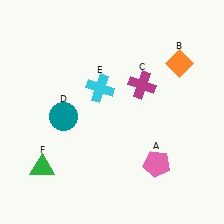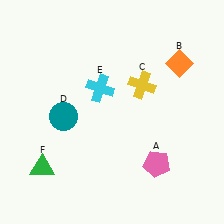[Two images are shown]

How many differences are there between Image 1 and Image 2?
There is 1 difference between the two images.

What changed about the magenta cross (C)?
In Image 1, C is magenta. In Image 2, it changed to yellow.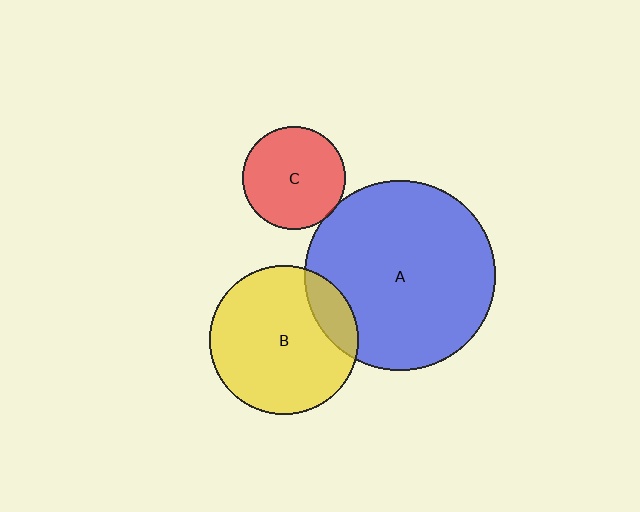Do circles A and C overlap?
Yes.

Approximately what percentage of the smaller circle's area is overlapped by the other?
Approximately 5%.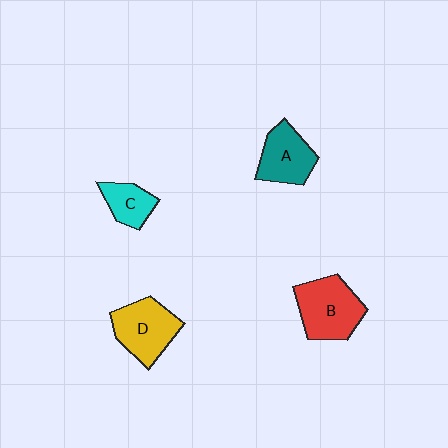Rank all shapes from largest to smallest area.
From largest to smallest: B (red), D (yellow), A (teal), C (cyan).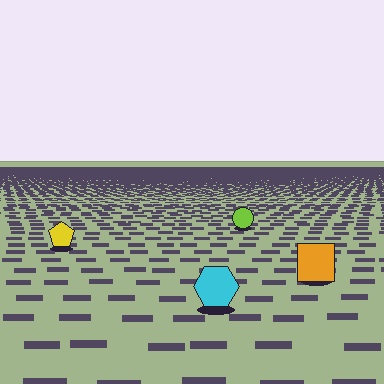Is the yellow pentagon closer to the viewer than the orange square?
No. The orange square is closer — you can tell from the texture gradient: the ground texture is coarser near it.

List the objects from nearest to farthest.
From nearest to farthest: the cyan hexagon, the orange square, the yellow pentagon, the lime circle.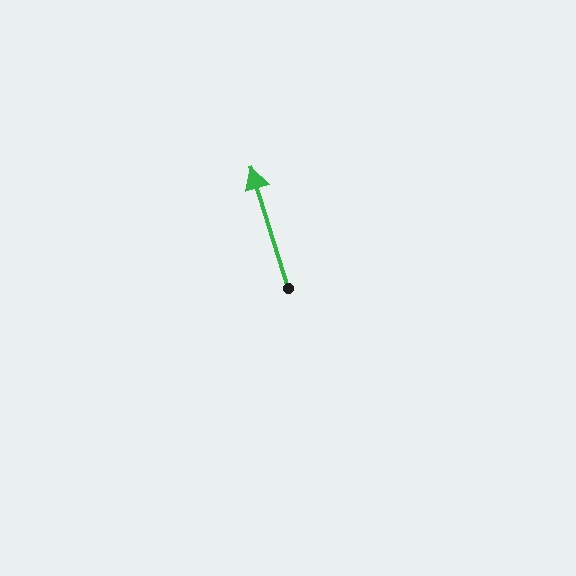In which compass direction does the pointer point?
North.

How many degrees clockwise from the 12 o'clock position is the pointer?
Approximately 343 degrees.